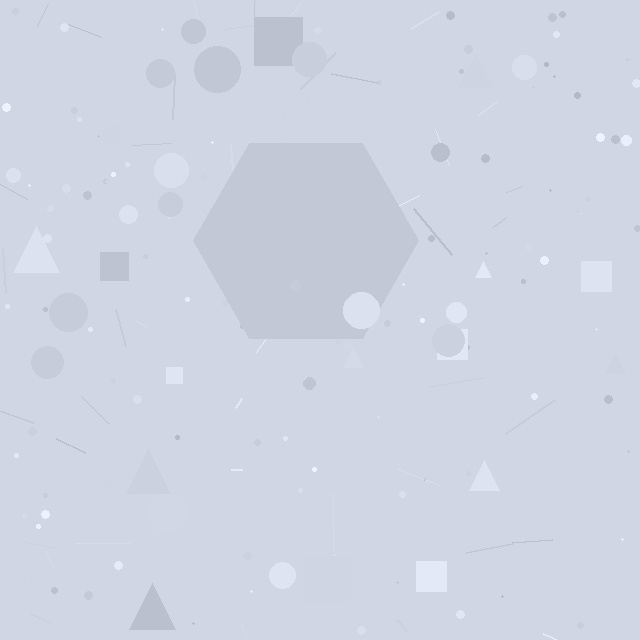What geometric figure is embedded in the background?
A hexagon is embedded in the background.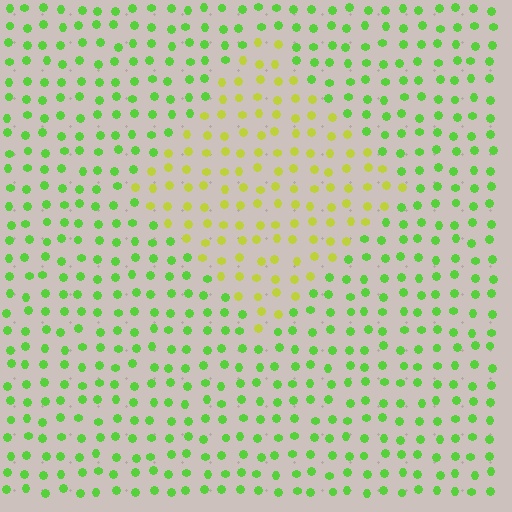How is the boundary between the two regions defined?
The boundary is defined purely by a slight shift in hue (about 41 degrees). Spacing, size, and orientation are identical on both sides.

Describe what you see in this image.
The image is filled with small lime elements in a uniform arrangement. A diamond-shaped region is visible where the elements are tinted to a slightly different hue, forming a subtle color boundary.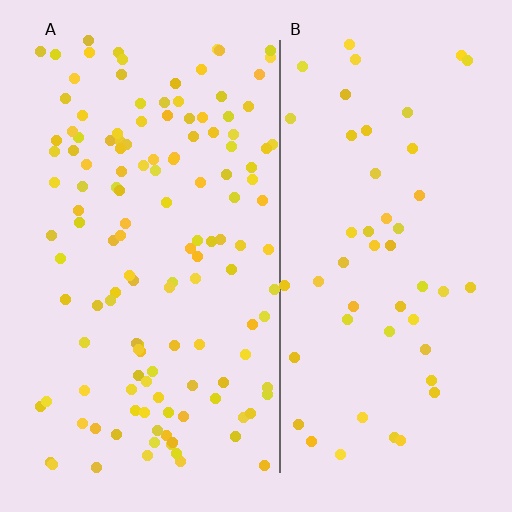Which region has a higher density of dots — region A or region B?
A (the left).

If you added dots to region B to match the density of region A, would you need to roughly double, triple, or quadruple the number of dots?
Approximately triple.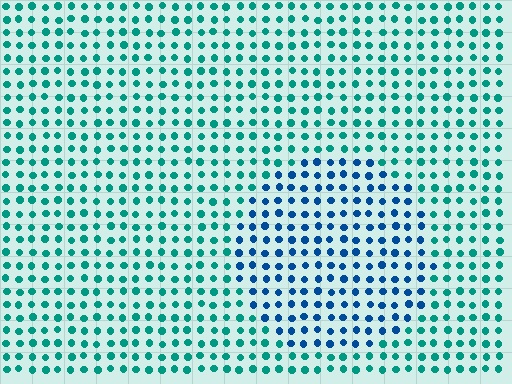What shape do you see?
I see a circle.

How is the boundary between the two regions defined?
The boundary is defined purely by a slight shift in hue (about 40 degrees). Spacing, size, and orientation are identical on both sides.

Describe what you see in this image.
The image is filled with small teal elements in a uniform arrangement. A circle-shaped region is visible where the elements are tinted to a slightly different hue, forming a subtle color boundary.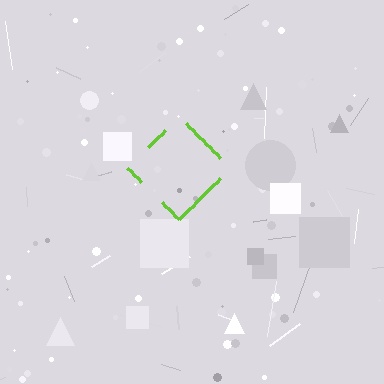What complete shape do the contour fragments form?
The contour fragments form a diamond.